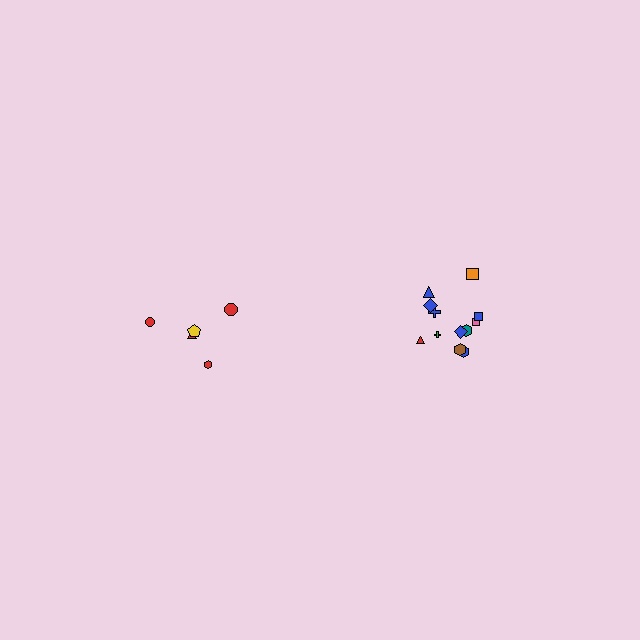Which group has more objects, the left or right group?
The right group.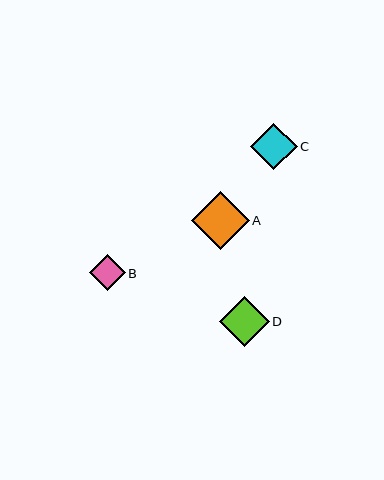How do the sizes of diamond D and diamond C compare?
Diamond D and diamond C are approximately the same size.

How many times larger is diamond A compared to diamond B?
Diamond A is approximately 1.6 times the size of diamond B.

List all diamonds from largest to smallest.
From largest to smallest: A, D, C, B.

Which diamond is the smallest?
Diamond B is the smallest with a size of approximately 36 pixels.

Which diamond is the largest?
Diamond A is the largest with a size of approximately 58 pixels.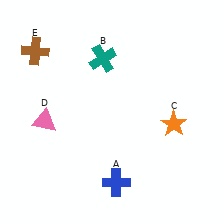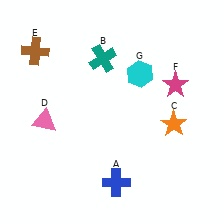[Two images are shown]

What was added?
A magenta star (F), a cyan hexagon (G) were added in Image 2.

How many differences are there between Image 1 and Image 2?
There are 2 differences between the two images.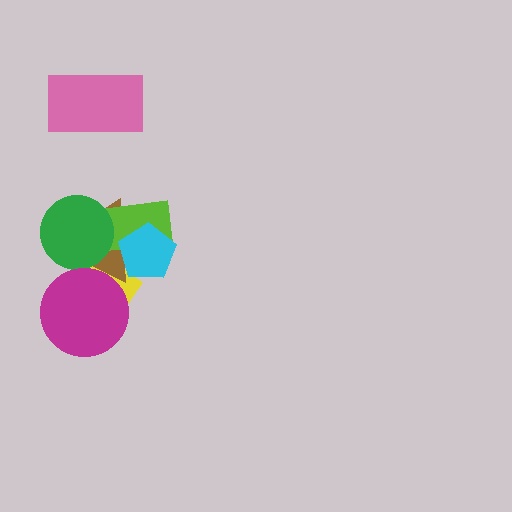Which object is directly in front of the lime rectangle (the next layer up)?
The cyan pentagon is directly in front of the lime rectangle.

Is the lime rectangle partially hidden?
Yes, it is partially covered by another shape.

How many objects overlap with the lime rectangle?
3 objects overlap with the lime rectangle.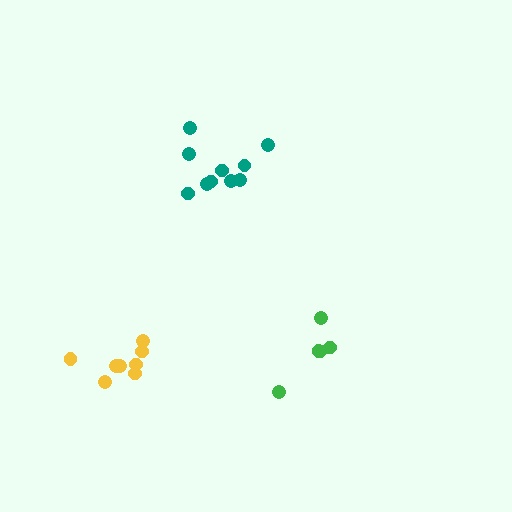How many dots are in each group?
Group 1: 5 dots, Group 2: 10 dots, Group 3: 8 dots (23 total).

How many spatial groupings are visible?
There are 3 spatial groupings.